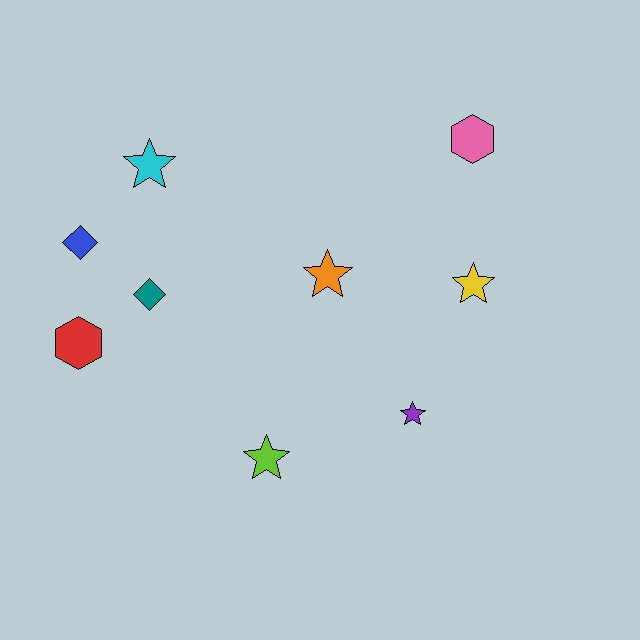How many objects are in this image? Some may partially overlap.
There are 9 objects.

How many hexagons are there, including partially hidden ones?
There are 2 hexagons.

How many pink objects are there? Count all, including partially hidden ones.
There is 1 pink object.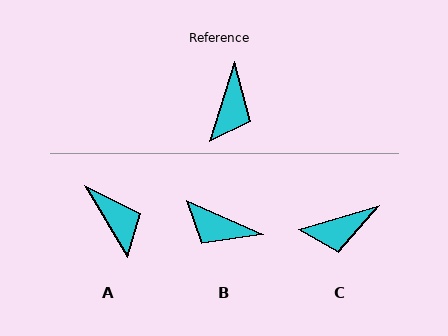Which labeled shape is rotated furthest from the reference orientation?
B, about 96 degrees away.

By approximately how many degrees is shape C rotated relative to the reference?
Approximately 56 degrees clockwise.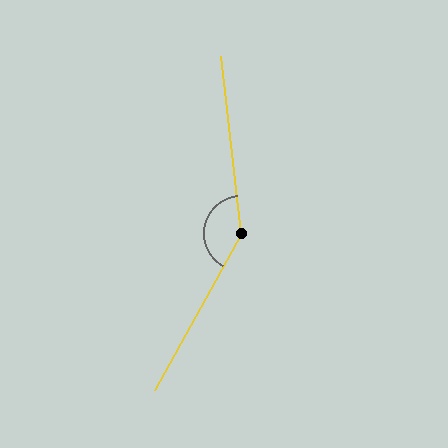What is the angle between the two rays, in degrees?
Approximately 144 degrees.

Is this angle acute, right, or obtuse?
It is obtuse.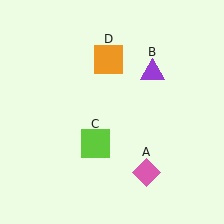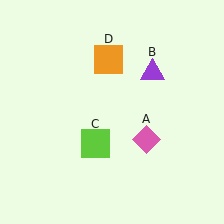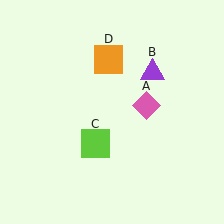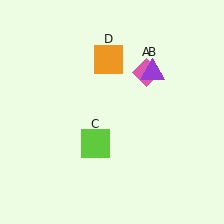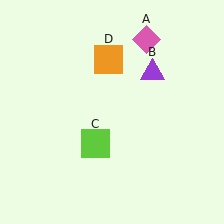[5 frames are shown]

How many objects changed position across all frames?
1 object changed position: pink diamond (object A).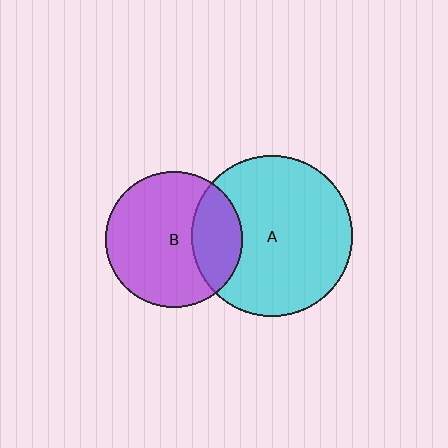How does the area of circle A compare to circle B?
Approximately 1.4 times.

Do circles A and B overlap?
Yes.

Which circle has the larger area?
Circle A (cyan).